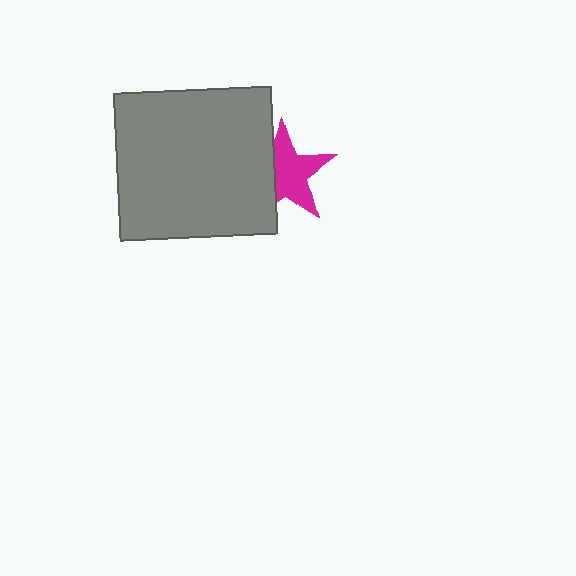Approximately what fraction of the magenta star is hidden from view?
Roughly 35% of the magenta star is hidden behind the gray rectangle.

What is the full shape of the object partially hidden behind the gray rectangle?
The partially hidden object is a magenta star.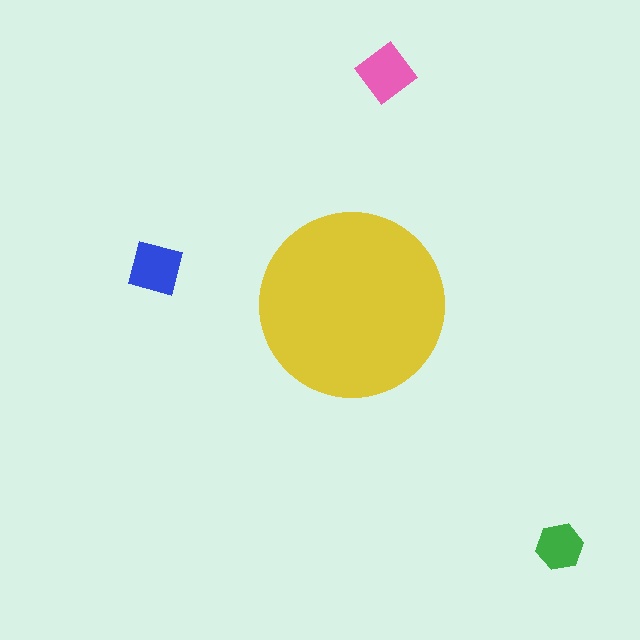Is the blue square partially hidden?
No, the blue square is fully visible.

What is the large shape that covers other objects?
A yellow circle.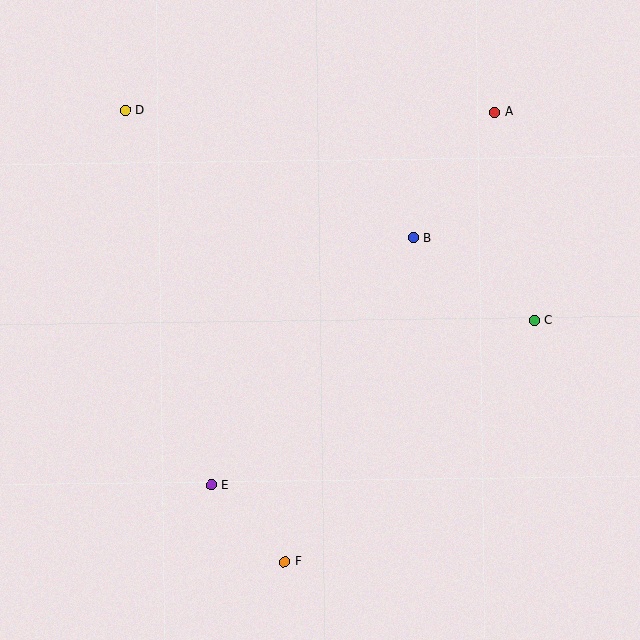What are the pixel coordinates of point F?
Point F is at (285, 562).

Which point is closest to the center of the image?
Point B at (413, 238) is closest to the center.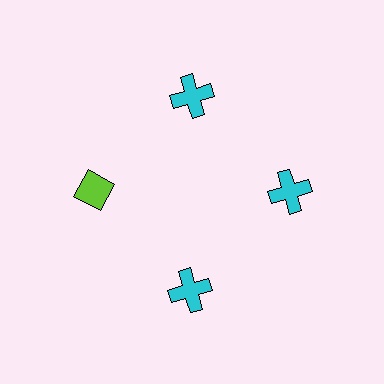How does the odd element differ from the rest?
It differs in both color (lime instead of cyan) and shape (diamond instead of cross).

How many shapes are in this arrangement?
There are 4 shapes arranged in a ring pattern.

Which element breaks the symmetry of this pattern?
The lime diamond at roughly the 9 o'clock position breaks the symmetry. All other shapes are cyan crosses.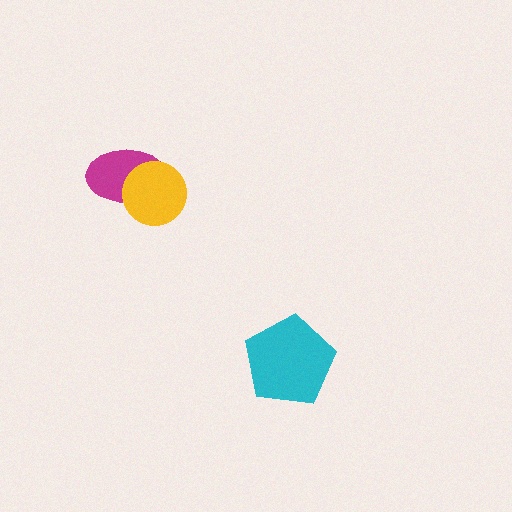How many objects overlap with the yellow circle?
1 object overlaps with the yellow circle.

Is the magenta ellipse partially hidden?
Yes, it is partially covered by another shape.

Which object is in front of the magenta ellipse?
The yellow circle is in front of the magenta ellipse.